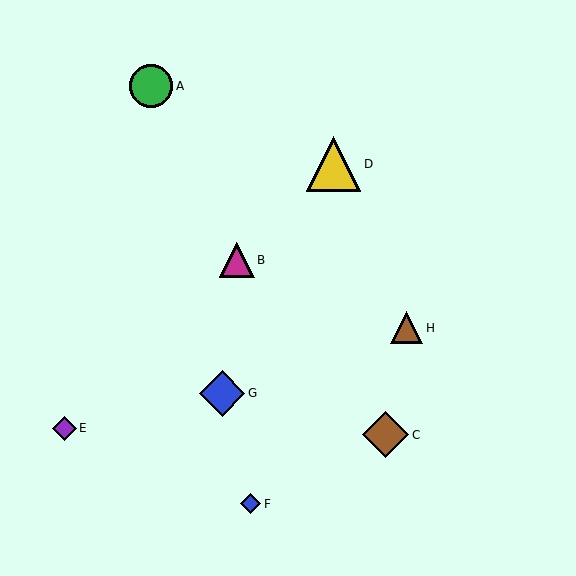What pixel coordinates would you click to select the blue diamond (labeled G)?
Click at (222, 393) to select the blue diamond G.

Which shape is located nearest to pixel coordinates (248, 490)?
The blue diamond (labeled F) at (251, 504) is nearest to that location.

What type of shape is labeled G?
Shape G is a blue diamond.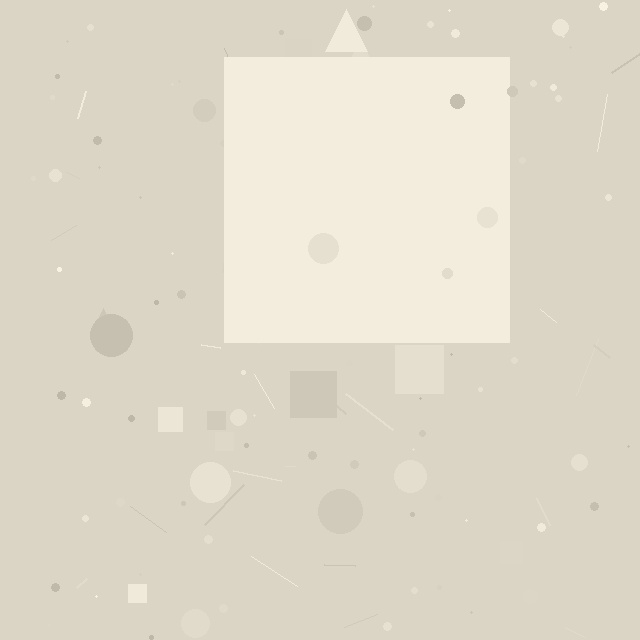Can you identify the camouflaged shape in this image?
The camouflaged shape is a square.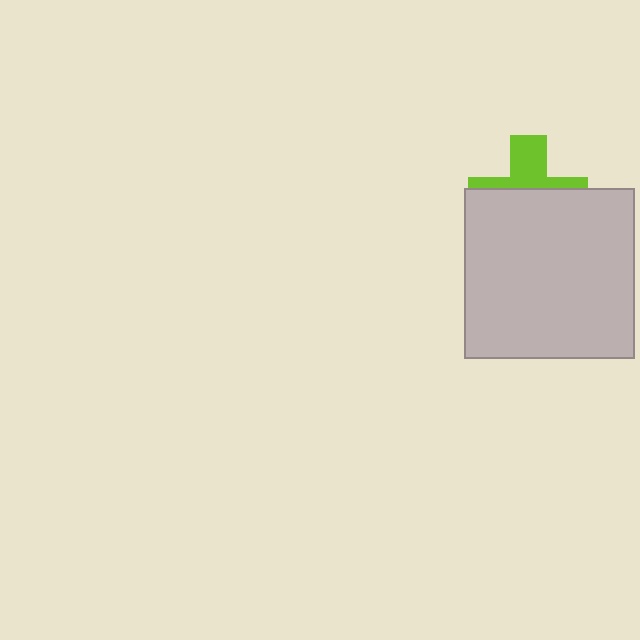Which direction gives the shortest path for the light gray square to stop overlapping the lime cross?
Moving down gives the shortest separation.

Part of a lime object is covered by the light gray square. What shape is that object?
It is a cross.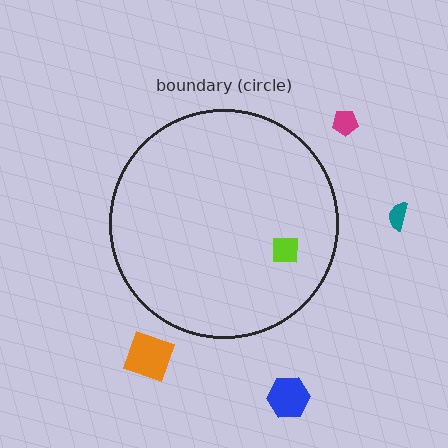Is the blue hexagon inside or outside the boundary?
Outside.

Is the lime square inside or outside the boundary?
Inside.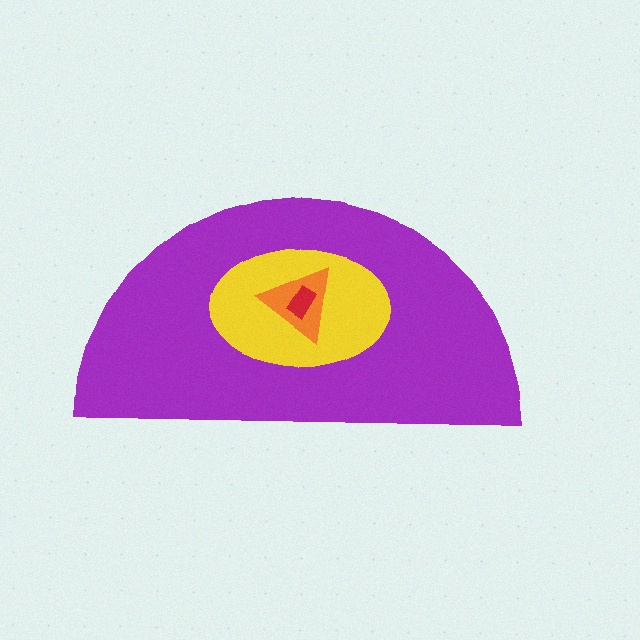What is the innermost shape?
The red rectangle.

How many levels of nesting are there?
4.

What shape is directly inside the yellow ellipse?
The orange triangle.